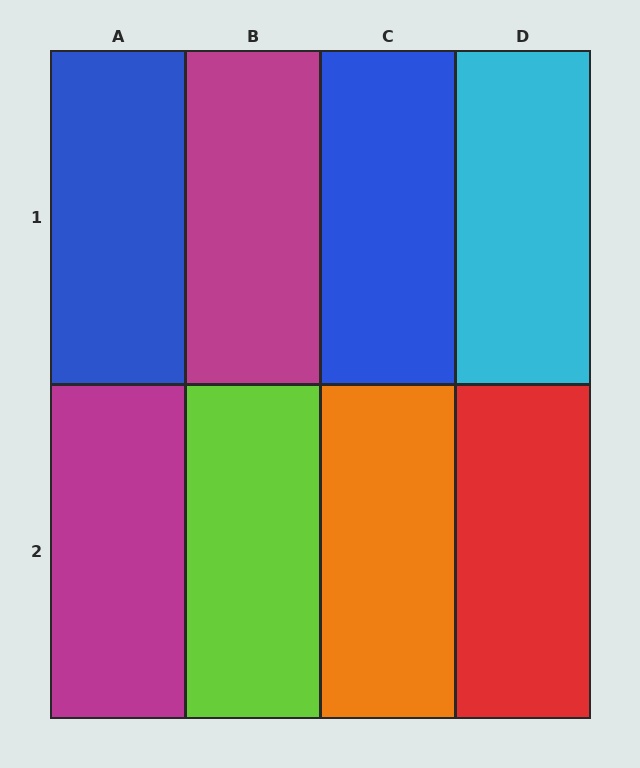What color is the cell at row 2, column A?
Magenta.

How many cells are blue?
2 cells are blue.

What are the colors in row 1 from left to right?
Blue, magenta, blue, cyan.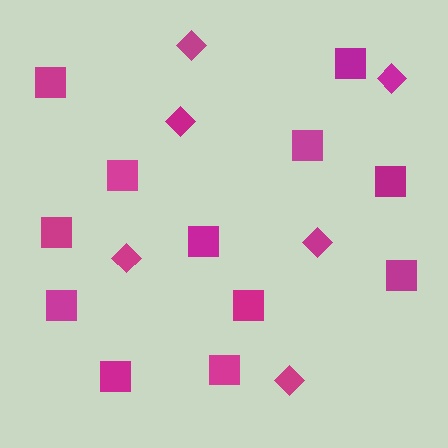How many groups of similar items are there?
There are 2 groups: one group of squares (12) and one group of diamonds (6).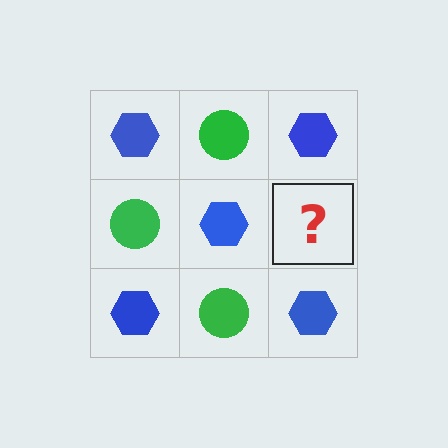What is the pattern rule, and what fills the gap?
The rule is that it alternates blue hexagon and green circle in a checkerboard pattern. The gap should be filled with a green circle.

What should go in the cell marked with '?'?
The missing cell should contain a green circle.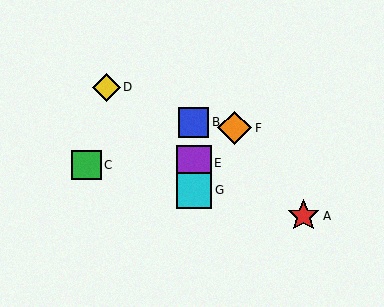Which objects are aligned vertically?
Objects B, E, G are aligned vertically.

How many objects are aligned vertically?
3 objects (B, E, G) are aligned vertically.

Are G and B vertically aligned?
Yes, both are at x≈194.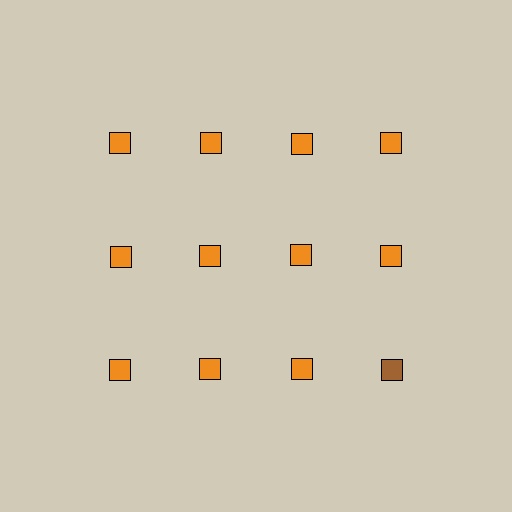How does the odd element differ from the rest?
It has a different color: brown instead of orange.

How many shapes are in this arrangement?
There are 12 shapes arranged in a grid pattern.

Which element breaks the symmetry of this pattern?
The brown square in the third row, second from right column breaks the symmetry. All other shapes are orange squares.